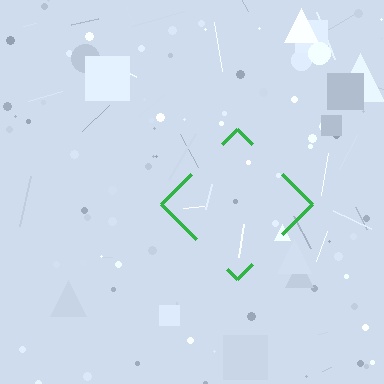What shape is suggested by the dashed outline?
The dashed outline suggests a diamond.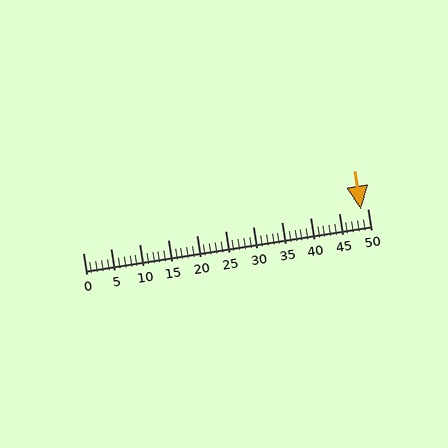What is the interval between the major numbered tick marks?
The major tick marks are spaced 5 units apart.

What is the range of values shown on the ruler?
The ruler shows values from 0 to 50.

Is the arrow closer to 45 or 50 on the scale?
The arrow is closer to 50.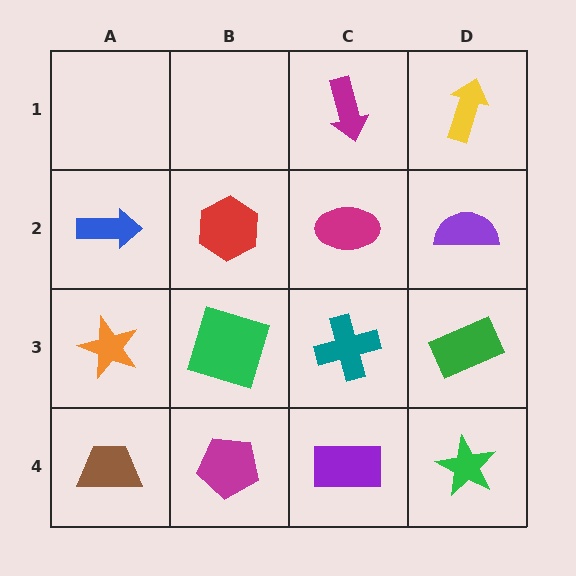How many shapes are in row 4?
4 shapes.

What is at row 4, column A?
A brown trapezoid.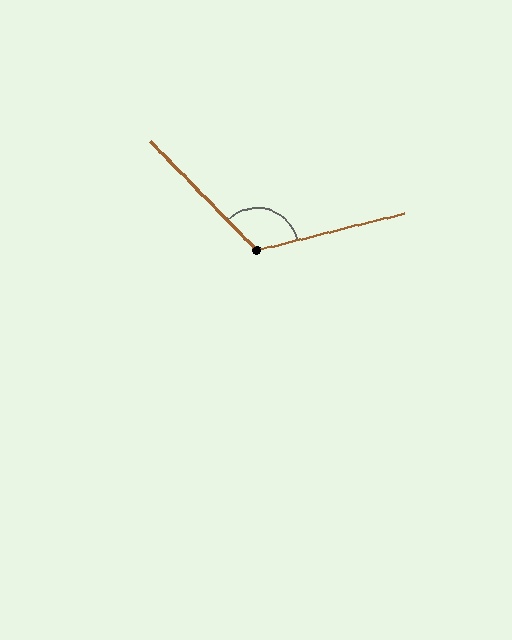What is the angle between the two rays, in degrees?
Approximately 120 degrees.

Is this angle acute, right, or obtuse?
It is obtuse.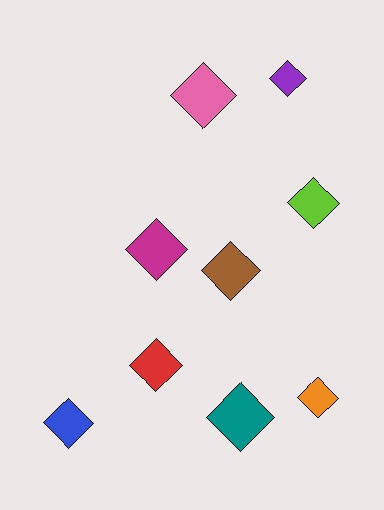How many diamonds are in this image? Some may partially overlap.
There are 9 diamonds.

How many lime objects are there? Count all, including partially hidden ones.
There is 1 lime object.